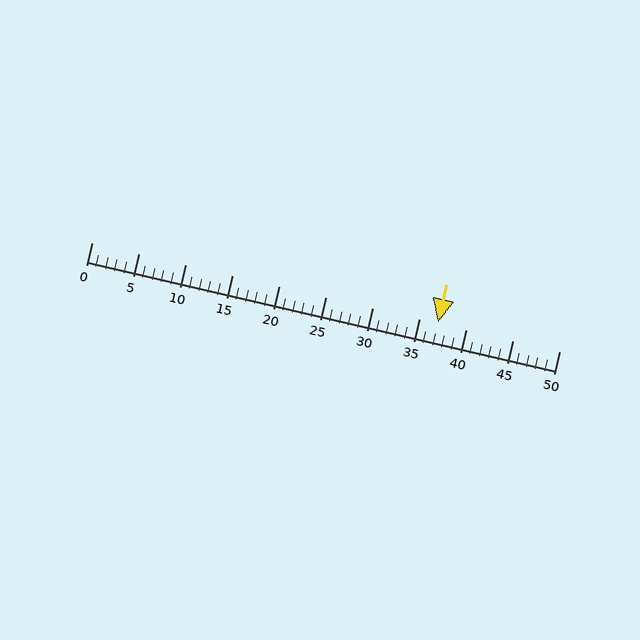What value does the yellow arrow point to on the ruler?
The yellow arrow points to approximately 37.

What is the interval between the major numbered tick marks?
The major tick marks are spaced 5 units apart.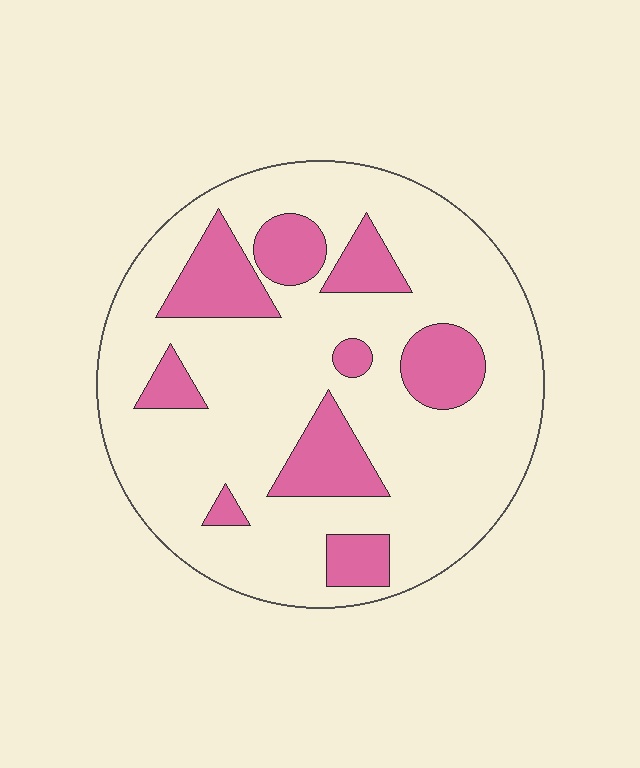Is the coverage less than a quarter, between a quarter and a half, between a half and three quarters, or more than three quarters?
Less than a quarter.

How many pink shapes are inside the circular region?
9.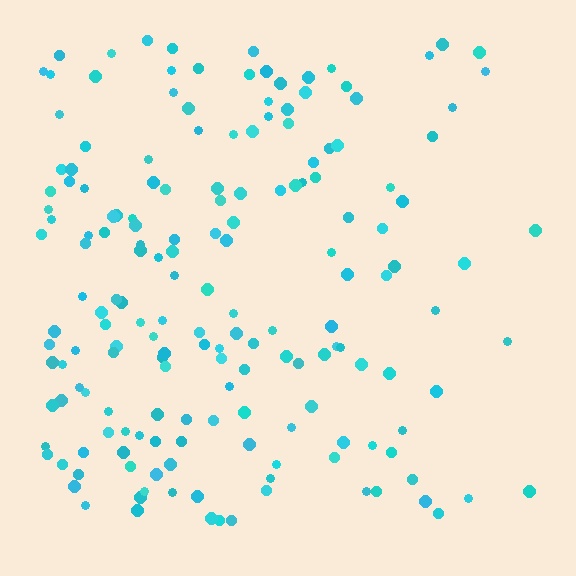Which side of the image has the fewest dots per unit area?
The right.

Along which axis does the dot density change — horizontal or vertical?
Horizontal.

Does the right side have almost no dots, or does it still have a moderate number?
Still a moderate number, just noticeably fewer than the left.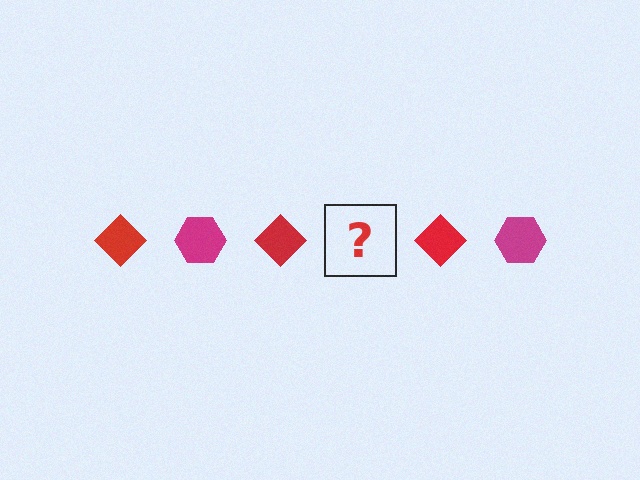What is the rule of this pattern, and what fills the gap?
The rule is that the pattern alternates between red diamond and magenta hexagon. The gap should be filled with a magenta hexagon.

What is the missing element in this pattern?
The missing element is a magenta hexagon.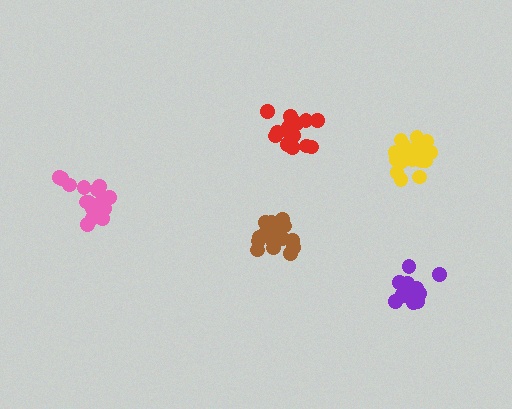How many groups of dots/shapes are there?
There are 5 groups.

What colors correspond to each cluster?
The clusters are colored: purple, pink, yellow, red, brown.